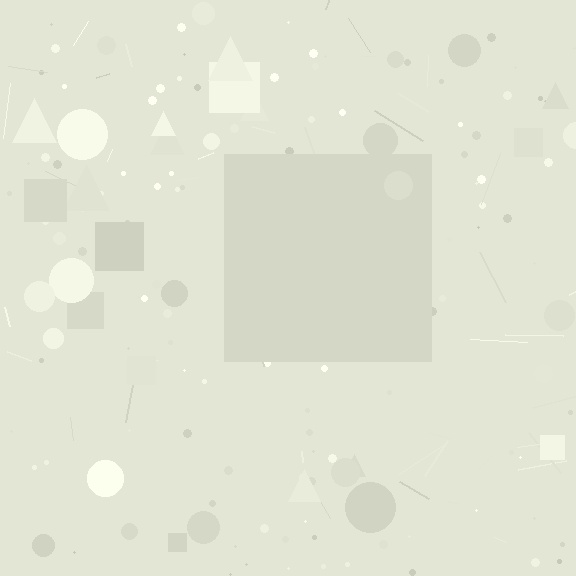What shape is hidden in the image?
A square is hidden in the image.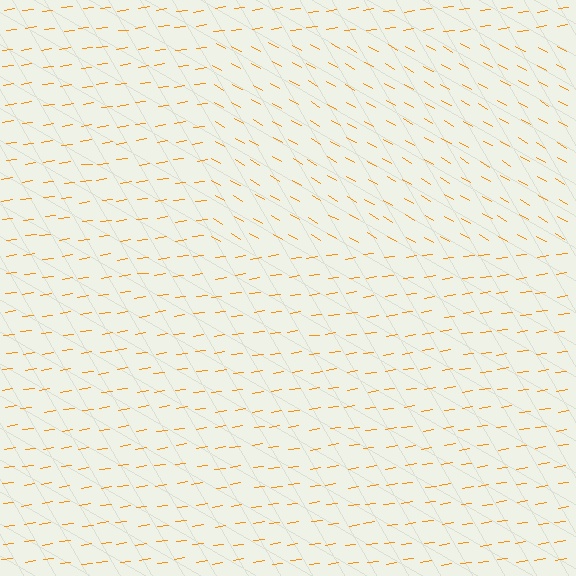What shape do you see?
I see a rectangle.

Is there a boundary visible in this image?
Yes, there is a texture boundary formed by a change in line orientation.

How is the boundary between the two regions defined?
The boundary is defined purely by a change in line orientation (approximately 38 degrees difference). All lines are the same color and thickness.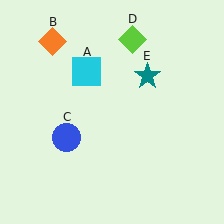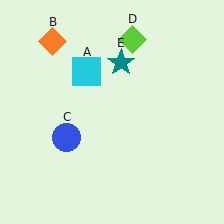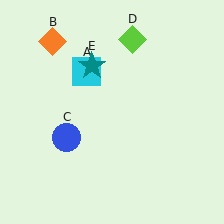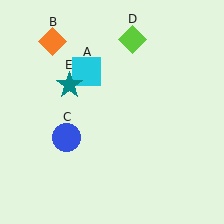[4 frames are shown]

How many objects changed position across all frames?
1 object changed position: teal star (object E).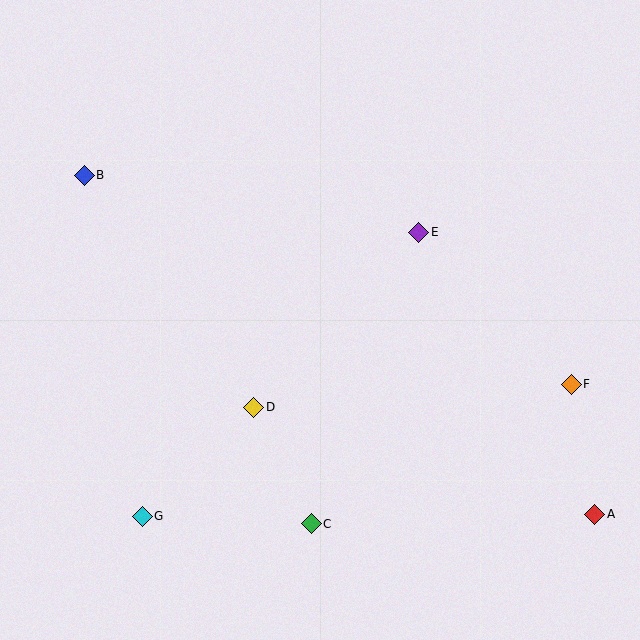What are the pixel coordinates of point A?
Point A is at (595, 514).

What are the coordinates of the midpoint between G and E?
The midpoint between G and E is at (281, 374).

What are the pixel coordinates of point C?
Point C is at (311, 524).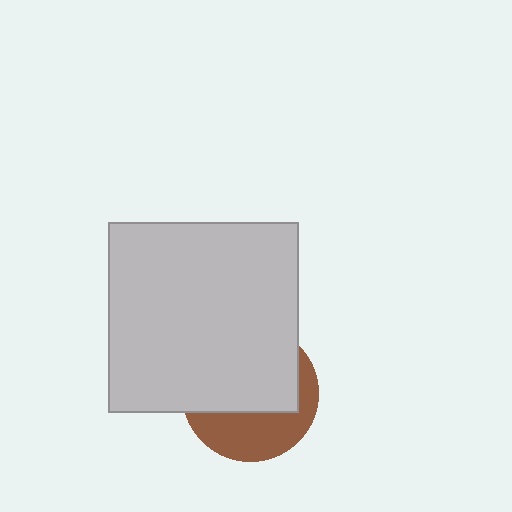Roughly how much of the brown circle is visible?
A small part of it is visible (roughly 38%).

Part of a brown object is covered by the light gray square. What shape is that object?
It is a circle.